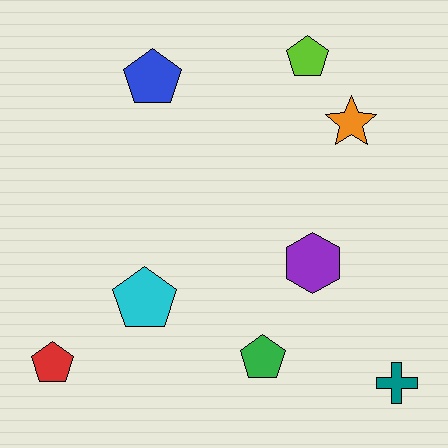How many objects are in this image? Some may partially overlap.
There are 8 objects.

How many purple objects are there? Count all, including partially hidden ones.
There is 1 purple object.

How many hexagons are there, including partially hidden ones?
There is 1 hexagon.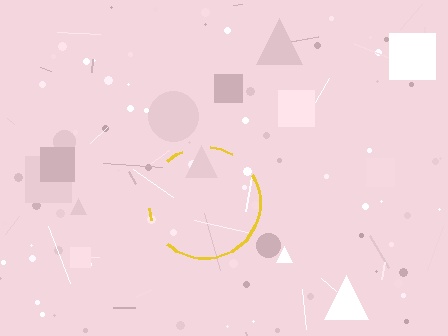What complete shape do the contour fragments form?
The contour fragments form a circle.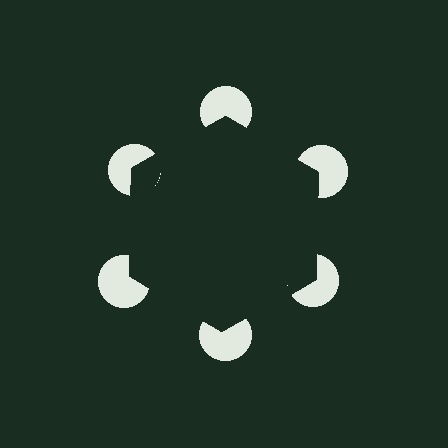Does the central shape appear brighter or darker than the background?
It typically appears slightly darker than the background, even though no actual brightness change is drawn.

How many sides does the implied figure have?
6 sides.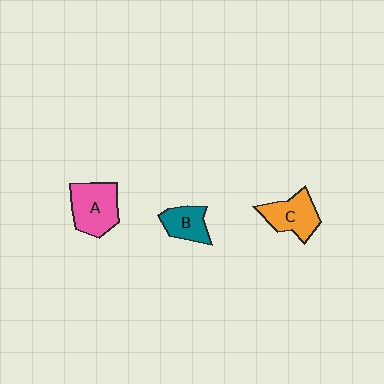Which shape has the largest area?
Shape A (pink).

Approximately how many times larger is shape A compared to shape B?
Approximately 1.6 times.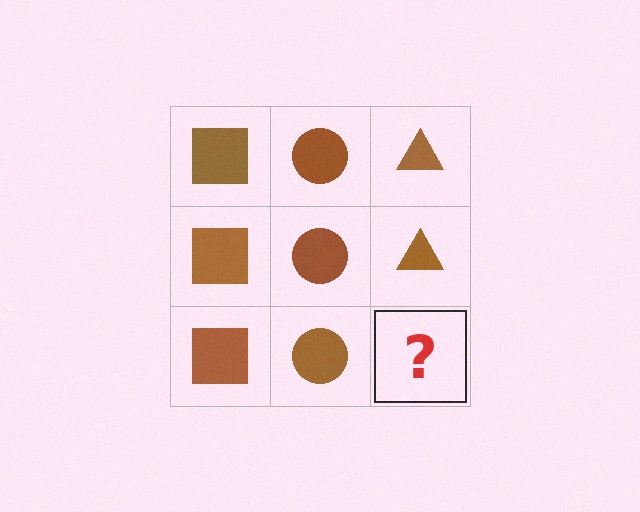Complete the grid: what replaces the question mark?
The question mark should be replaced with a brown triangle.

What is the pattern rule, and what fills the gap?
The rule is that each column has a consistent shape. The gap should be filled with a brown triangle.